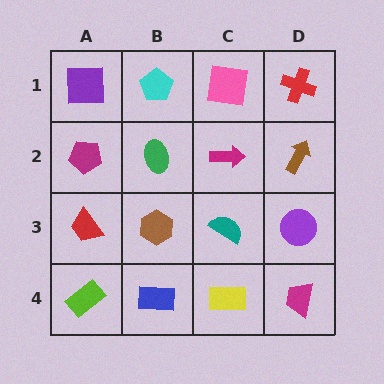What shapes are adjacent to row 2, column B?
A cyan pentagon (row 1, column B), a brown hexagon (row 3, column B), a magenta pentagon (row 2, column A), a magenta arrow (row 2, column C).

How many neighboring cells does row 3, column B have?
4.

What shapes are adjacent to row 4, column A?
A red trapezoid (row 3, column A), a blue rectangle (row 4, column B).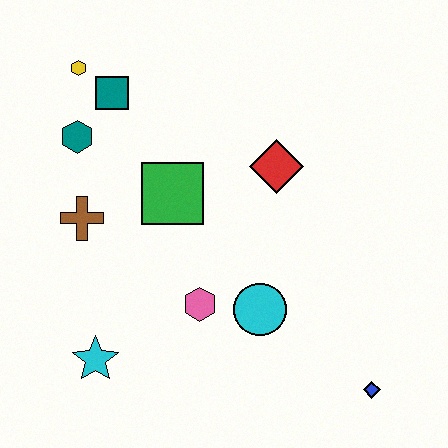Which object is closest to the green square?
The brown cross is closest to the green square.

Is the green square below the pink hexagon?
No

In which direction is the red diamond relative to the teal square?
The red diamond is to the right of the teal square.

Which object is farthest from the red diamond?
The cyan star is farthest from the red diamond.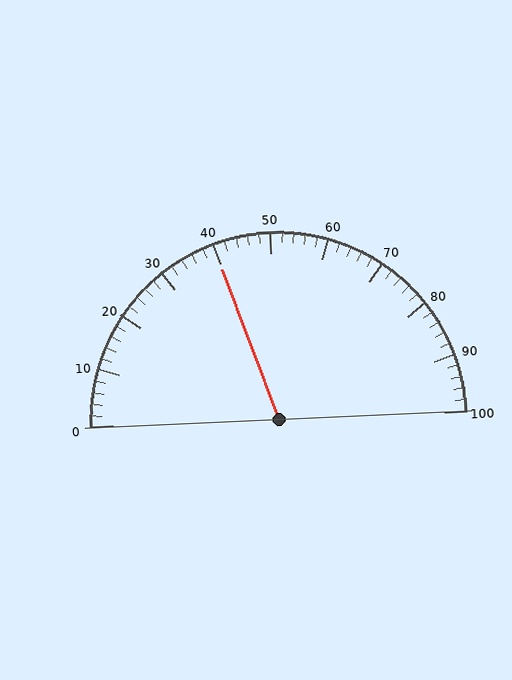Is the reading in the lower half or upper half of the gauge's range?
The reading is in the lower half of the range (0 to 100).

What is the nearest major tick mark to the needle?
The nearest major tick mark is 40.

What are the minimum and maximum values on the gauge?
The gauge ranges from 0 to 100.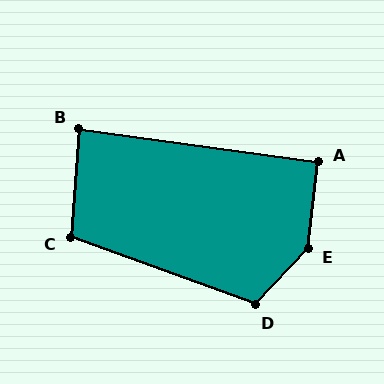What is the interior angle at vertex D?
Approximately 113 degrees (obtuse).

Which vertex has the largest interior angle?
E, at approximately 143 degrees.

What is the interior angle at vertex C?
Approximately 106 degrees (obtuse).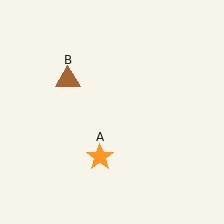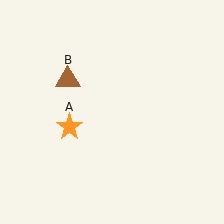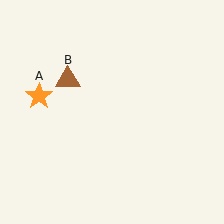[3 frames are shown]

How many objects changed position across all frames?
1 object changed position: orange star (object A).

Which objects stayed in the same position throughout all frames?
Brown triangle (object B) remained stationary.